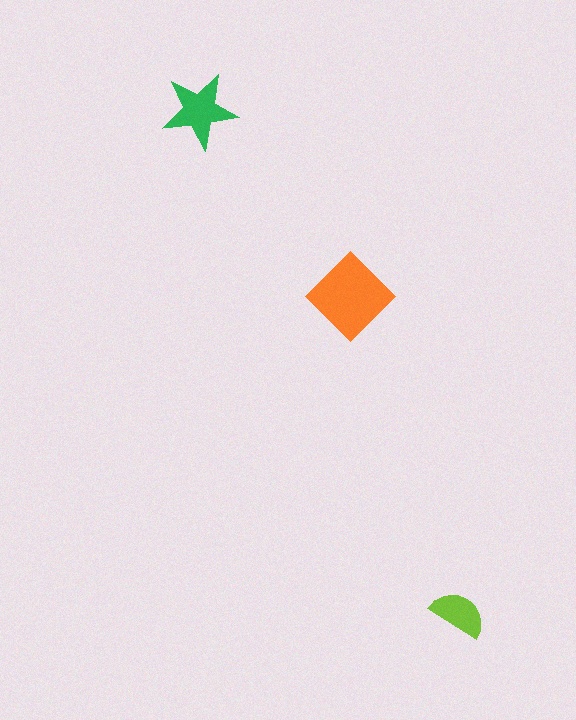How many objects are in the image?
There are 3 objects in the image.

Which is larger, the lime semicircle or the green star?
The green star.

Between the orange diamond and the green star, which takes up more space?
The orange diamond.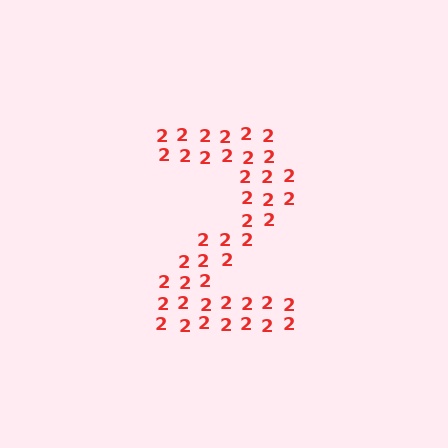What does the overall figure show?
The overall figure shows the digit 2.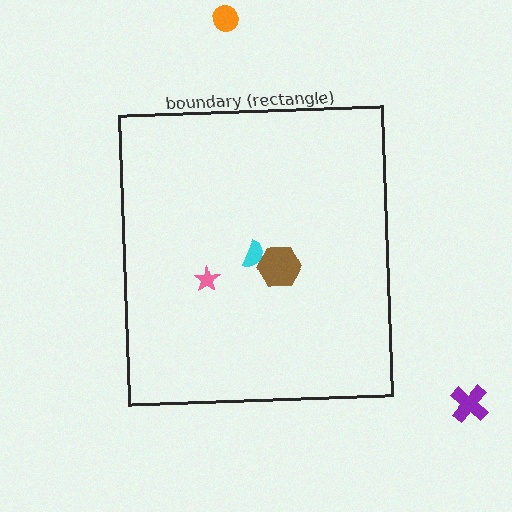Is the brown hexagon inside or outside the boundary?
Inside.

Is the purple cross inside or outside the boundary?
Outside.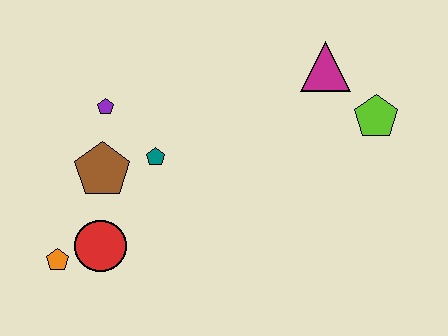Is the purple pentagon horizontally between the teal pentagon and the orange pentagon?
Yes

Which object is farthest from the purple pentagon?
The lime pentagon is farthest from the purple pentagon.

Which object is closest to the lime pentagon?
The magenta triangle is closest to the lime pentagon.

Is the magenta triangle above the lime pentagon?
Yes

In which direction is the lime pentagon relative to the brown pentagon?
The lime pentagon is to the right of the brown pentagon.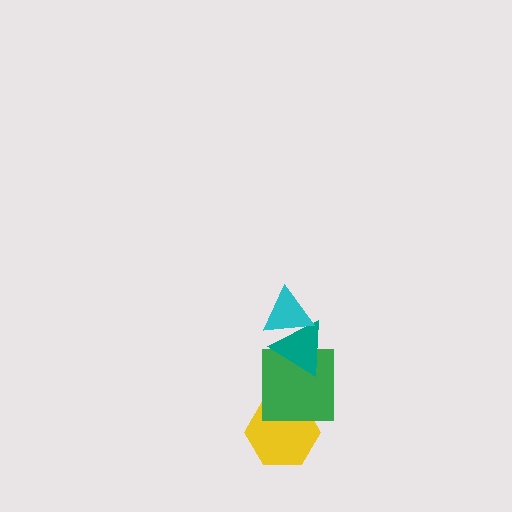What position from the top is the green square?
The green square is 3rd from the top.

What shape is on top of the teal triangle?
The cyan triangle is on top of the teal triangle.